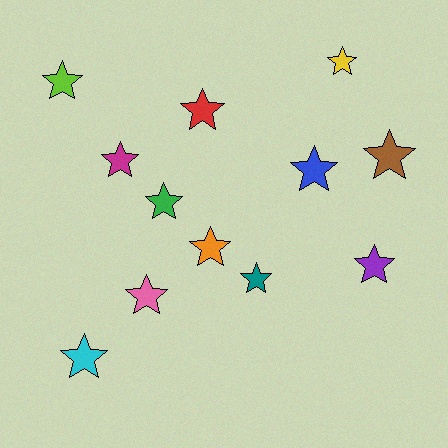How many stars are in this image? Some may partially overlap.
There are 12 stars.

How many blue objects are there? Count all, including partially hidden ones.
There is 1 blue object.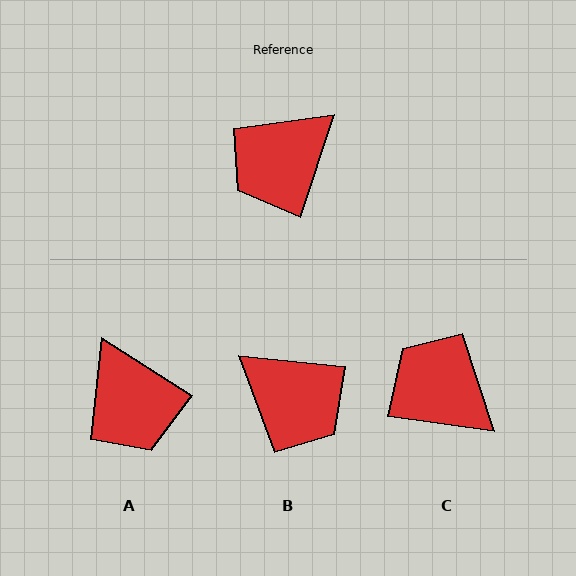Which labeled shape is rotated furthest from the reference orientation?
B, about 103 degrees away.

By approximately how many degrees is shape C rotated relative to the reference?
Approximately 80 degrees clockwise.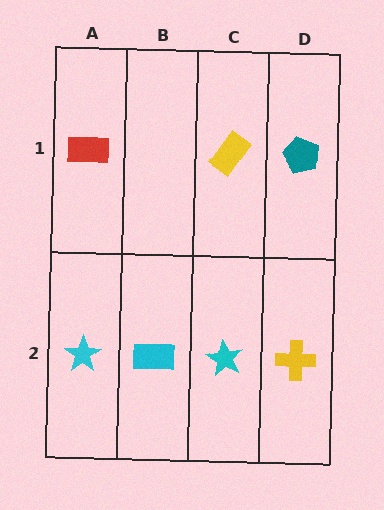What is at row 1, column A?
A red rectangle.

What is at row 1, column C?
A yellow rectangle.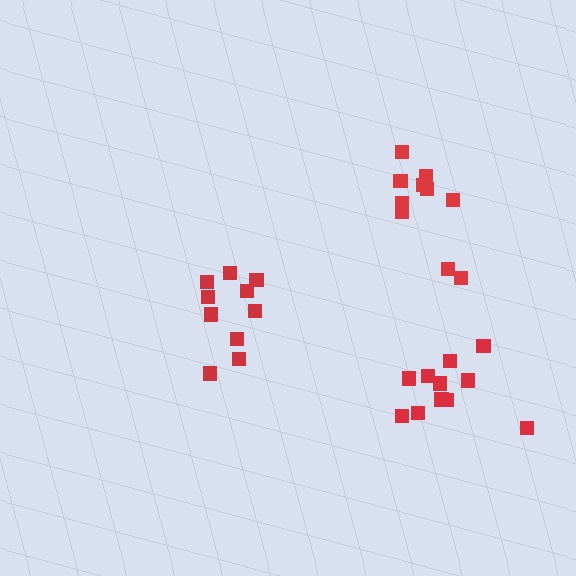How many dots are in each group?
Group 1: 10 dots, Group 2: 10 dots, Group 3: 11 dots (31 total).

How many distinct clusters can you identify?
There are 3 distinct clusters.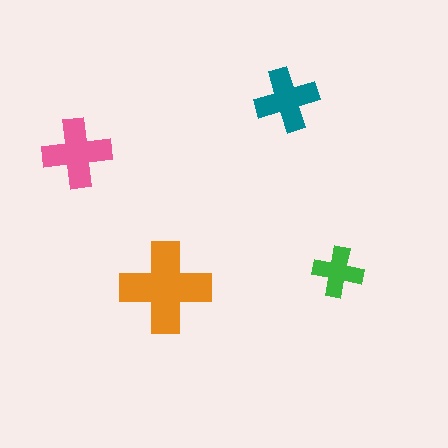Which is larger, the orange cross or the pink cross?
The orange one.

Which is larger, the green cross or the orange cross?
The orange one.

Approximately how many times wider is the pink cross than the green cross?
About 1.5 times wider.